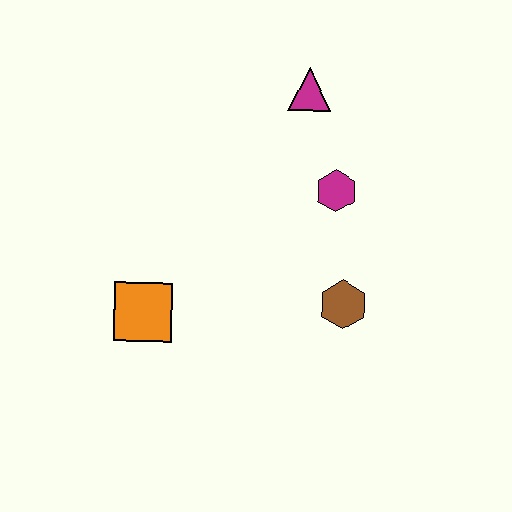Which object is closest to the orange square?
The brown hexagon is closest to the orange square.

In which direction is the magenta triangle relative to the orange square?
The magenta triangle is above the orange square.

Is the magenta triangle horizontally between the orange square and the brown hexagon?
Yes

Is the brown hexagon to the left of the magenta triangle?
No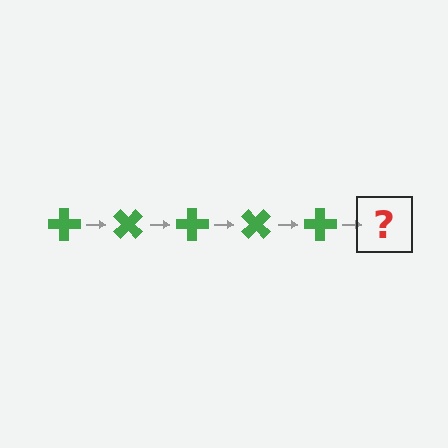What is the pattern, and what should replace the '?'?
The pattern is that the cross rotates 45 degrees each step. The '?' should be a green cross rotated 225 degrees.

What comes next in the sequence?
The next element should be a green cross rotated 225 degrees.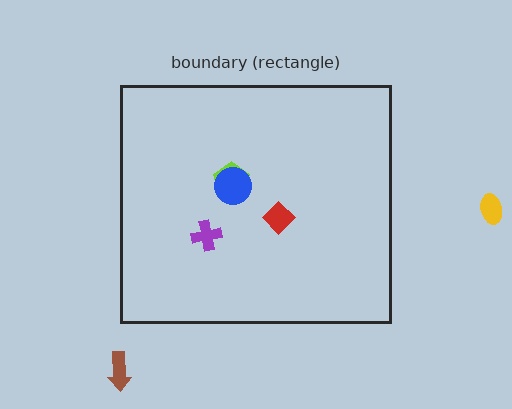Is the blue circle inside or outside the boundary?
Inside.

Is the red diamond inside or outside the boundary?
Inside.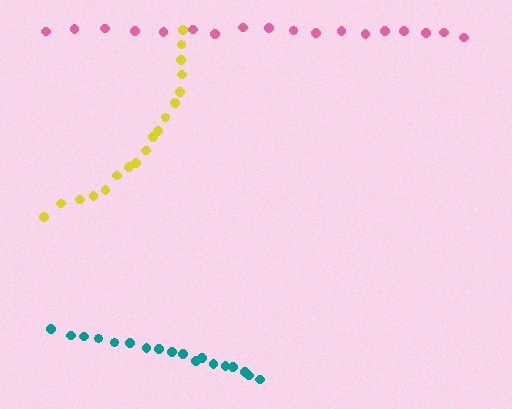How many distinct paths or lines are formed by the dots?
There are 3 distinct paths.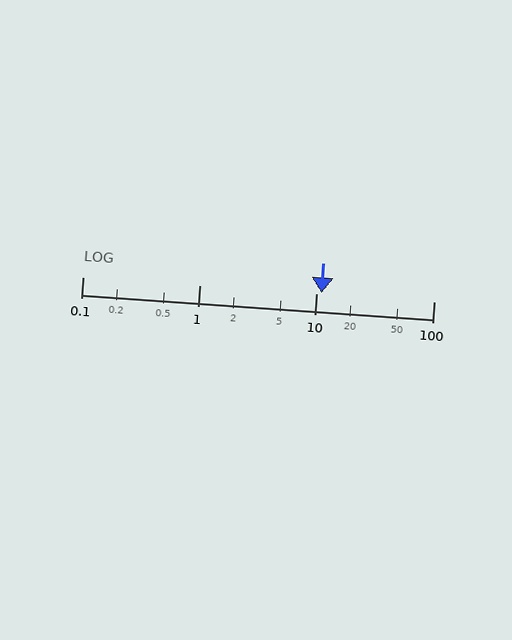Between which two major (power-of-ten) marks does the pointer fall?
The pointer is between 10 and 100.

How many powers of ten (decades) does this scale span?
The scale spans 3 decades, from 0.1 to 100.